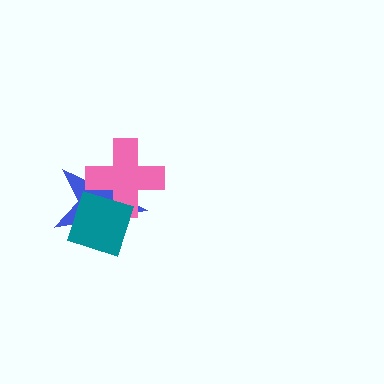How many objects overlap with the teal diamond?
2 objects overlap with the teal diamond.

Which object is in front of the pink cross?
The teal diamond is in front of the pink cross.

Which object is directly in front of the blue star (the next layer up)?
The pink cross is directly in front of the blue star.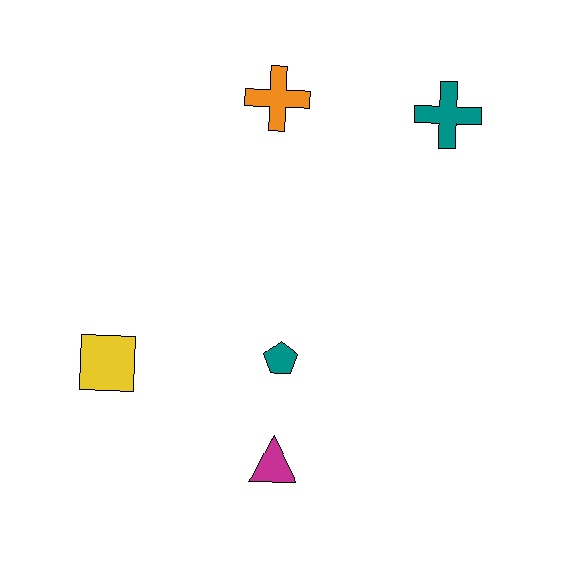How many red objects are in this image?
There are no red objects.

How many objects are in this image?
There are 5 objects.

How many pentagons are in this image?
There is 1 pentagon.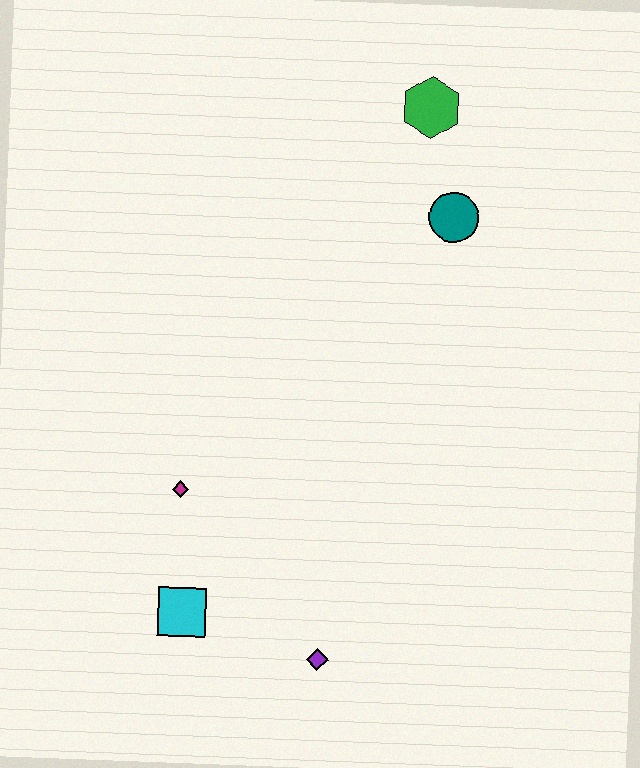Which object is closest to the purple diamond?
The cyan square is closest to the purple diamond.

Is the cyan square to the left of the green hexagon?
Yes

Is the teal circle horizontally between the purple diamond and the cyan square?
No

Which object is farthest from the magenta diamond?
The green hexagon is farthest from the magenta diamond.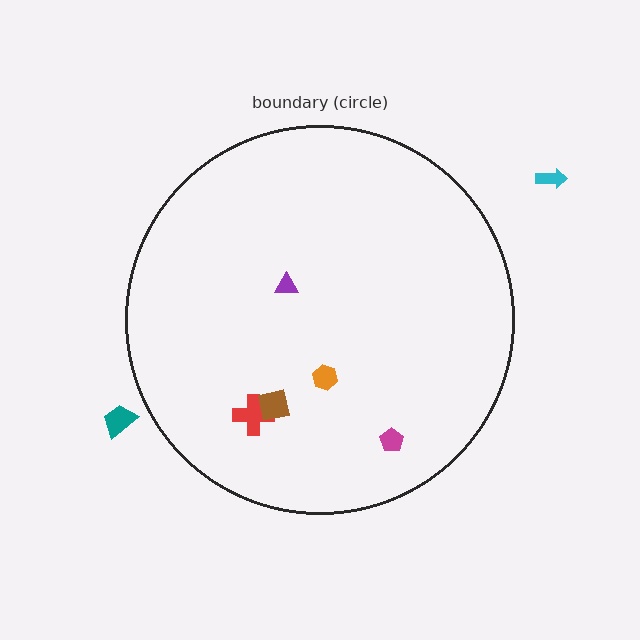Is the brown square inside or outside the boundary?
Inside.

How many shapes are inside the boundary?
5 inside, 2 outside.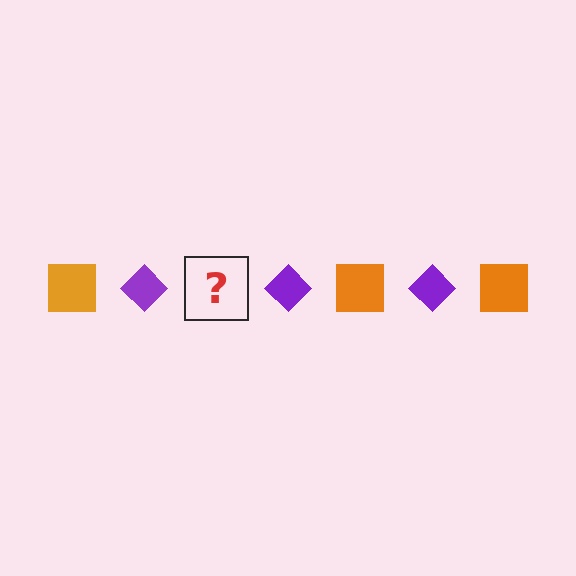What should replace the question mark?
The question mark should be replaced with an orange square.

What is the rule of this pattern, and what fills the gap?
The rule is that the pattern alternates between orange square and purple diamond. The gap should be filled with an orange square.